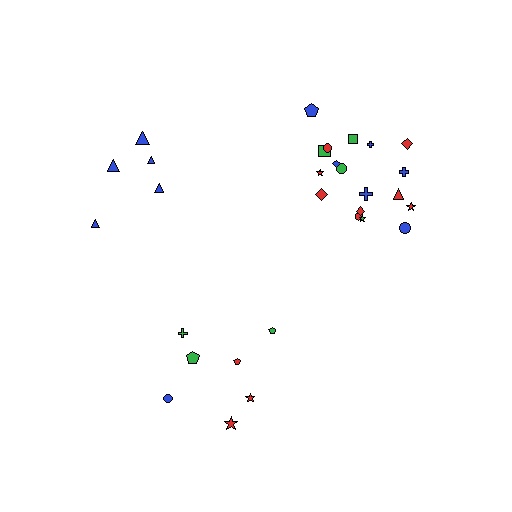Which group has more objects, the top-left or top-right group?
The top-right group.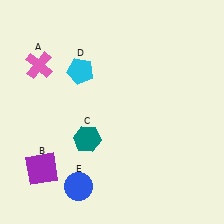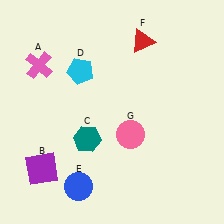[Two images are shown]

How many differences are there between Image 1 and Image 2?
There are 2 differences between the two images.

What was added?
A red triangle (F), a pink circle (G) were added in Image 2.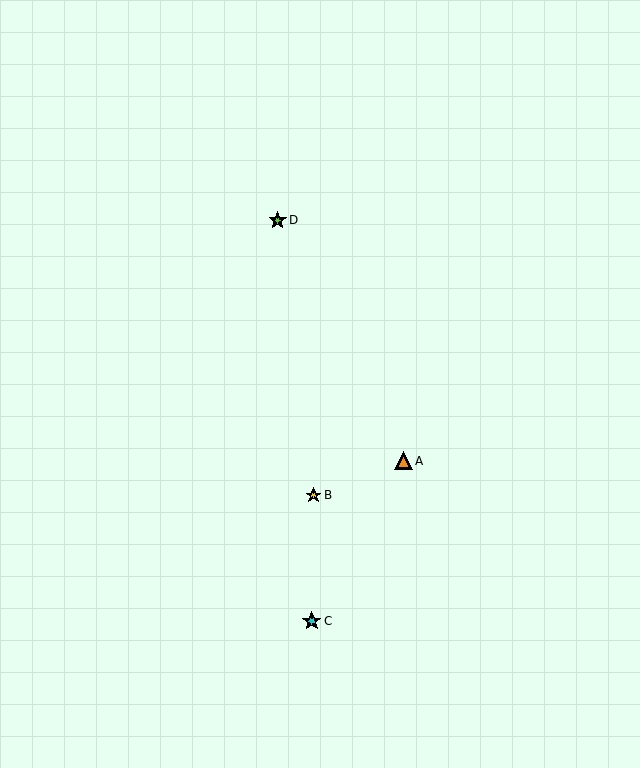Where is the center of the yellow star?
The center of the yellow star is at (313, 495).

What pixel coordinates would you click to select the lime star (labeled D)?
Click at (278, 220) to select the lime star D.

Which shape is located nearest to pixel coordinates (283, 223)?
The lime star (labeled D) at (278, 220) is nearest to that location.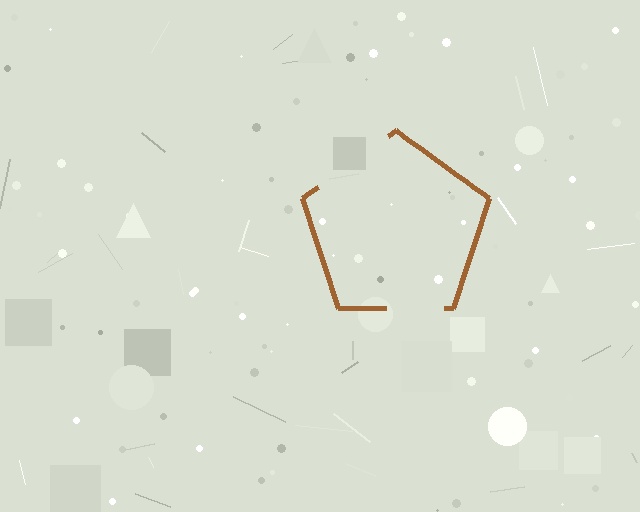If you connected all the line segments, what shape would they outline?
They would outline a pentagon.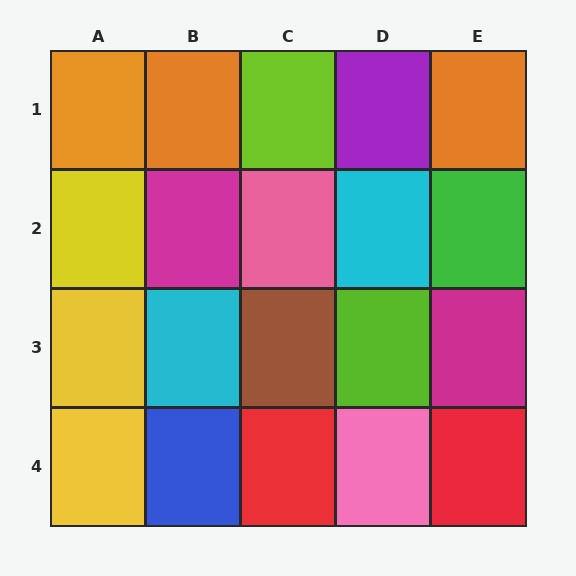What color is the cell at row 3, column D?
Lime.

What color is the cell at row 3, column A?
Yellow.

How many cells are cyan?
2 cells are cyan.